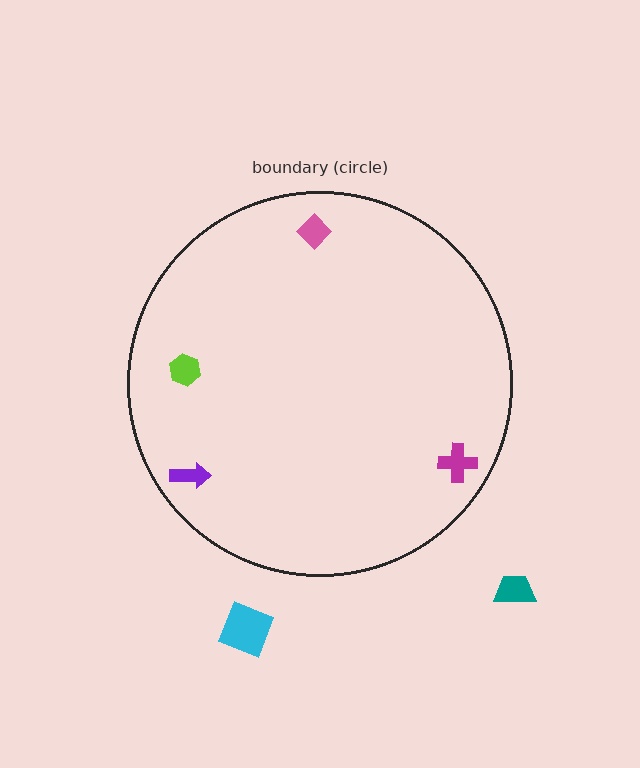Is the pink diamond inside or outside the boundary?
Inside.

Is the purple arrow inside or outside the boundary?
Inside.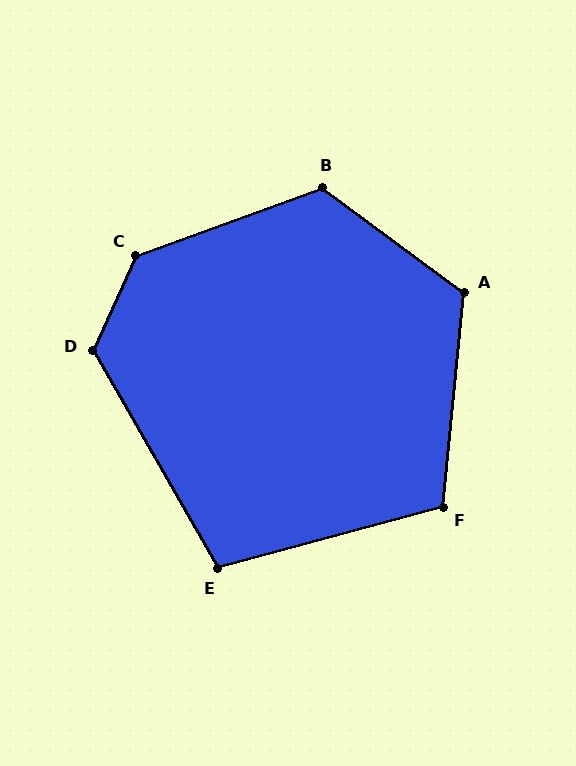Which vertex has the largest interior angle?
C, at approximately 135 degrees.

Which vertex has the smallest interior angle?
E, at approximately 105 degrees.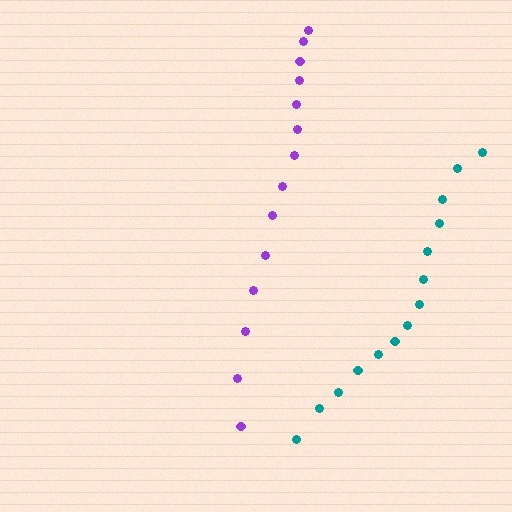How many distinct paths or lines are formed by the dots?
There are 2 distinct paths.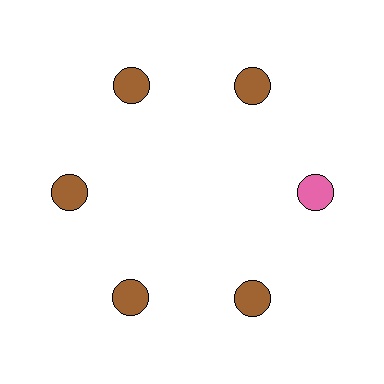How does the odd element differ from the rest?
It has a different color: pink instead of brown.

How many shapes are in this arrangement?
There are 6 shapes arranged in a ring pattern.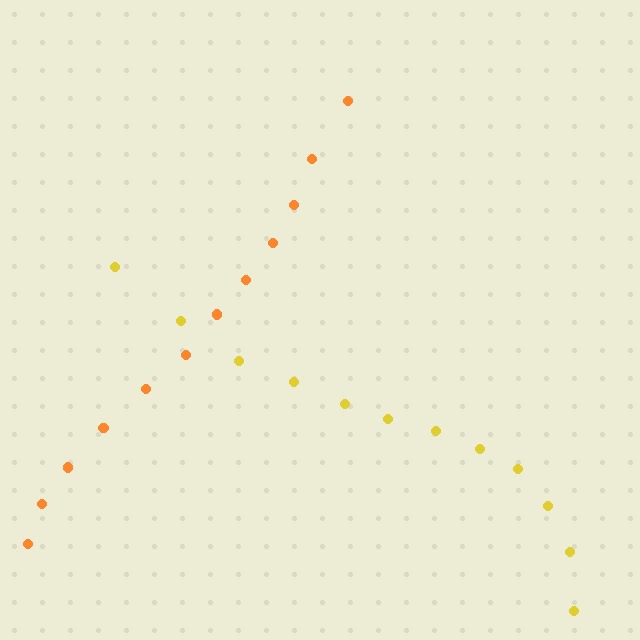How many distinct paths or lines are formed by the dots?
There are 2 distinct paths.